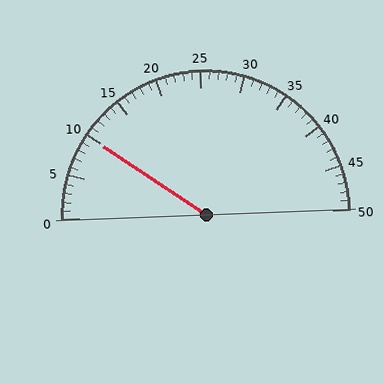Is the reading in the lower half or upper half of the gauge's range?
The reading is in the lower half of the range (0 to 50).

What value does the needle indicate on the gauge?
The needle indicates approximately 10.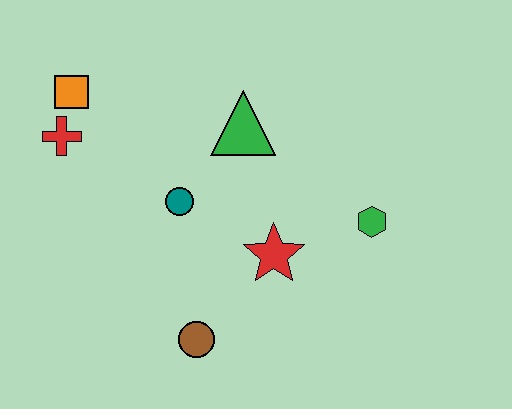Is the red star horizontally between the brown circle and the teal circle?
No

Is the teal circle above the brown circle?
Yes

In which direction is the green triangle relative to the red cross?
The green triangle is to the right of the red cross.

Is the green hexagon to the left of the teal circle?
No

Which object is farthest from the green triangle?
The brown circle is farthest from the green triangle.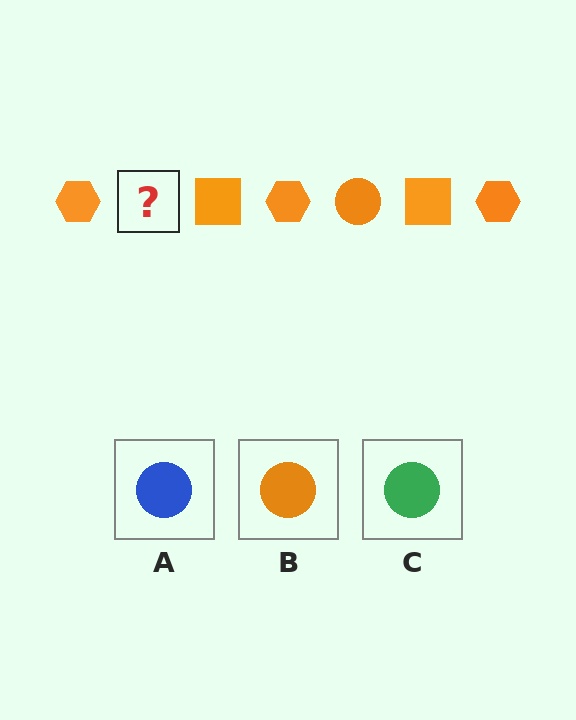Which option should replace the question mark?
Option B.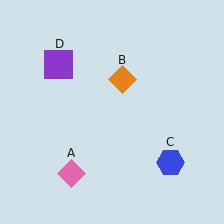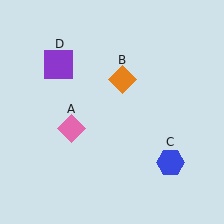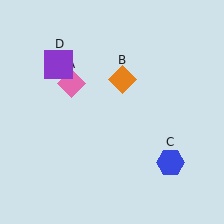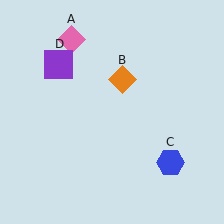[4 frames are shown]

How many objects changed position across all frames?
1 object changed position: pink diamond (object A).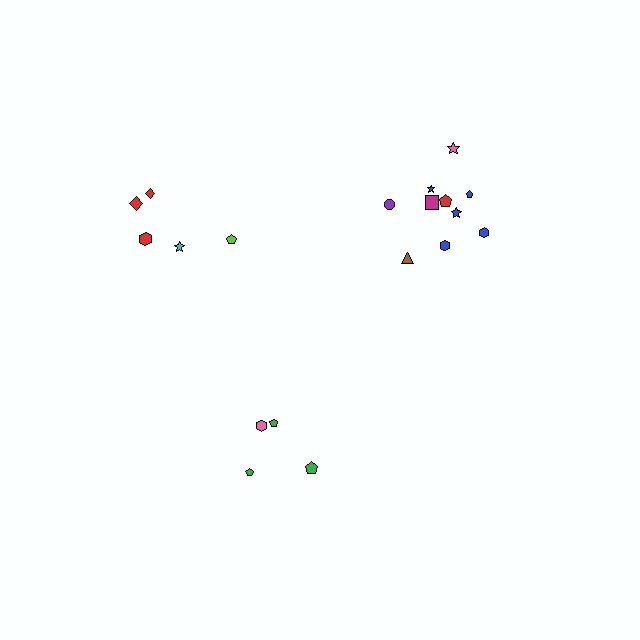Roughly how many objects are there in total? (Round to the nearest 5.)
Roughly 20 objects in total.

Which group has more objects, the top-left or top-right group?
The top-right group.